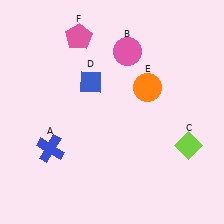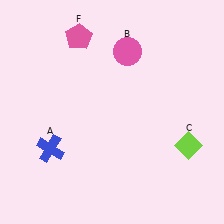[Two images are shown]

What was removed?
The orange circle (E), the blue diamond (D) were removed in Image 2.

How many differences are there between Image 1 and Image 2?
There are 2 differences between the two images.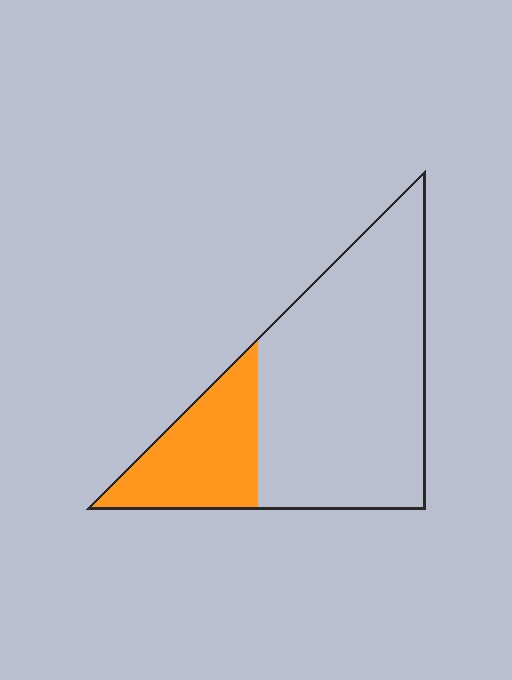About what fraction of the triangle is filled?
About one quarter (1/4).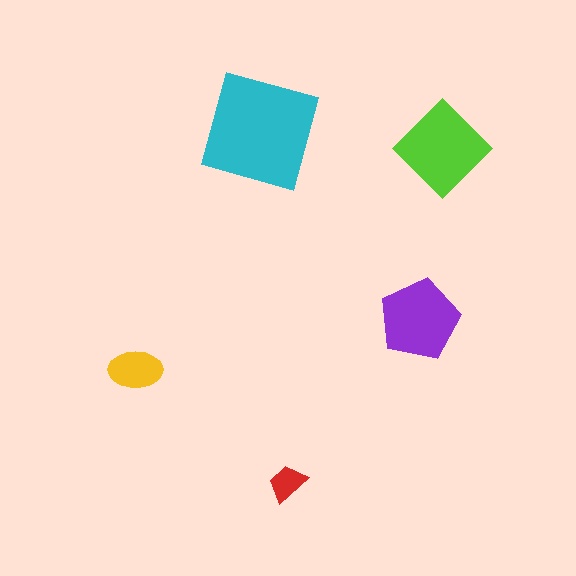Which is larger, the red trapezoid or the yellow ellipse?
The yellow ellipse.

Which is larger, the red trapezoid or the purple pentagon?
The purple pentagon.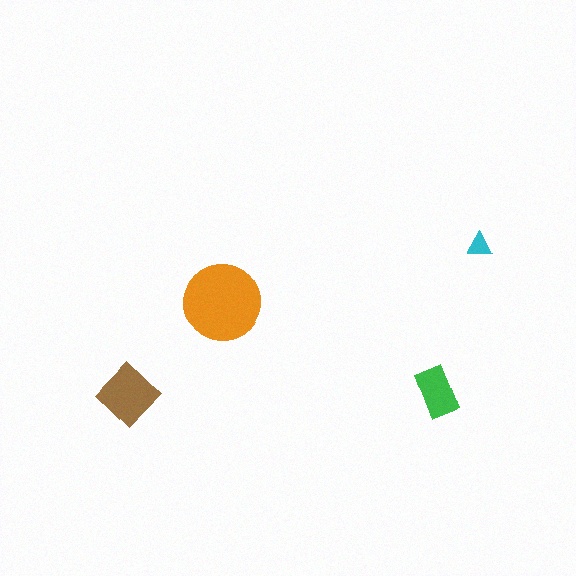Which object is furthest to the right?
The cyan triangle is rightmost.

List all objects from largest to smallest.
The orange circle, the brown diamond, the green rectangle, the cyan triangle.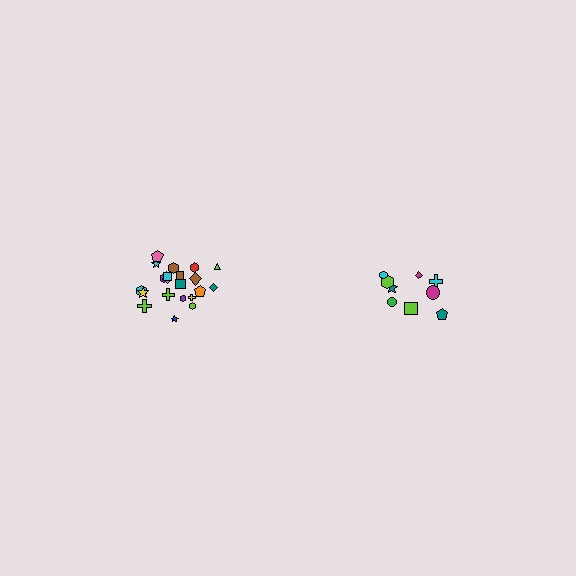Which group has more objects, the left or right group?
The left group.